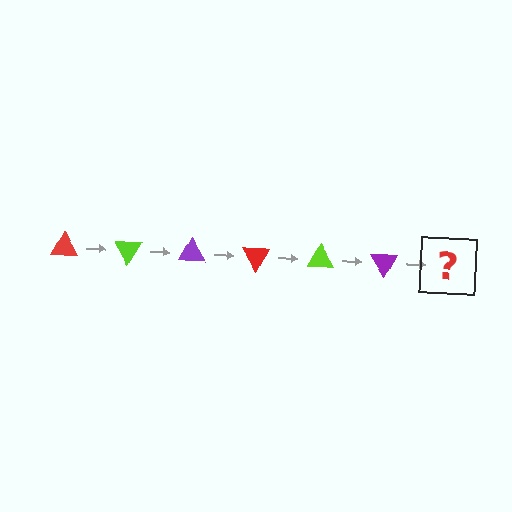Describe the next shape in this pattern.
It should be a red triangle, rotated 360 degrees from the start.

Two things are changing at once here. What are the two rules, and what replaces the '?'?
The two rules are that it rotates 60 degrees each step and the color cycles through red, lime, and purple. The '?' should be a red triangle, rotated 360 degrees from the start.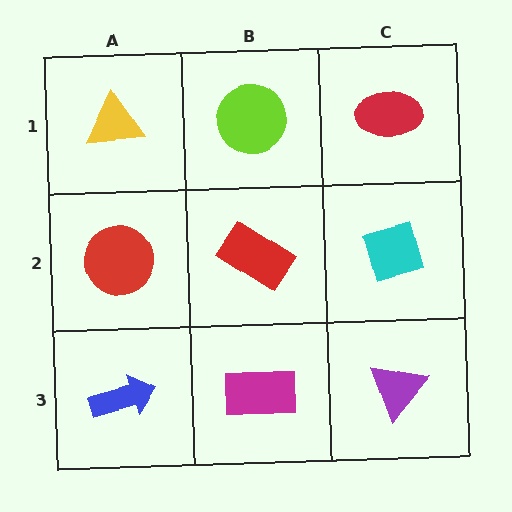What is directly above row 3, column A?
A red circle.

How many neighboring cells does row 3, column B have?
3.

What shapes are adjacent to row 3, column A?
A red circle (row 2, column A), a magenta rectangle (row 3, column B).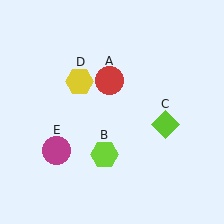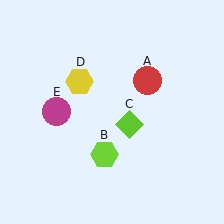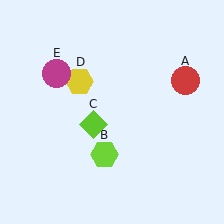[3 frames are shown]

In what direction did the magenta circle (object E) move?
The magenta circle (object E) moved up.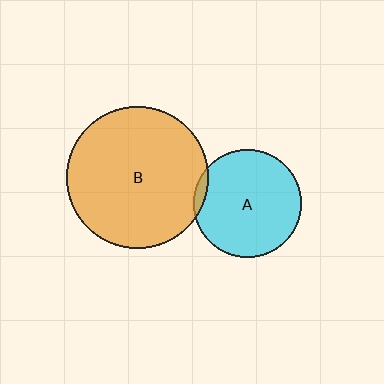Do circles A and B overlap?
Yes.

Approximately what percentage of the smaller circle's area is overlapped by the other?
Approximately 5%.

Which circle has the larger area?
Circle B (orange).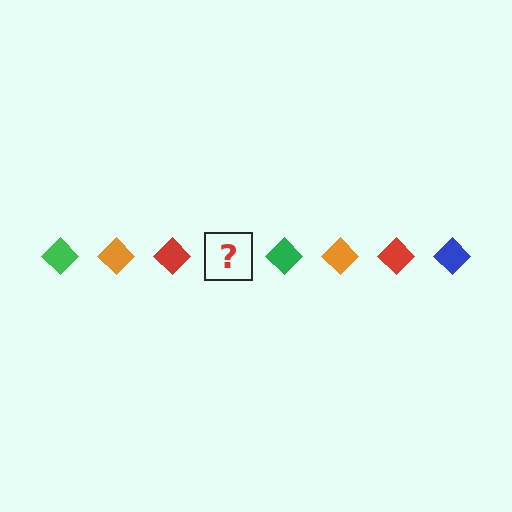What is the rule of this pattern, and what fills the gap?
The rule is that the pattern cycles through green, orange, red, blue diamonds. The gap should be filled with a blue diamond.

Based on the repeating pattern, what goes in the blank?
The blank should be a blue diamond.